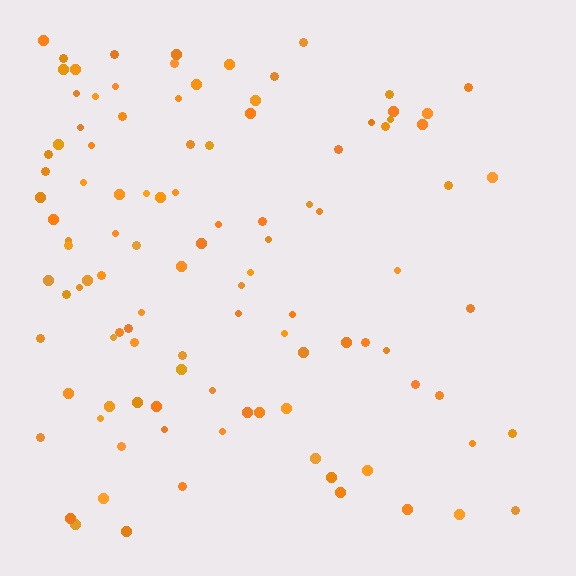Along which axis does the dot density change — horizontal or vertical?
Horizontal.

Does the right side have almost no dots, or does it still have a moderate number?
Still a moderate number, just noticeably fewer than the left.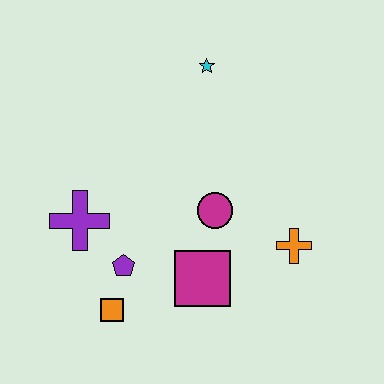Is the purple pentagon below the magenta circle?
Yes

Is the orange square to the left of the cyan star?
Yes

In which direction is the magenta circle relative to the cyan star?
The magenta circle is below the cyan star.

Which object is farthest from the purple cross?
The orange cross is farthest from the purple cross.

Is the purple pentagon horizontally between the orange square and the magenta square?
Yes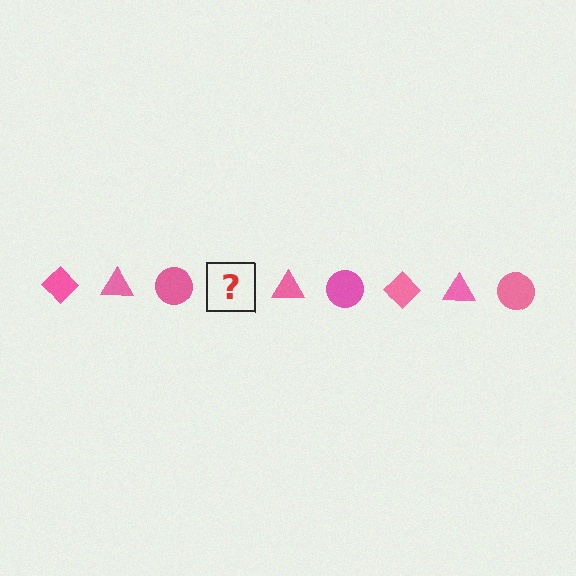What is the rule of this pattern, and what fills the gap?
The rule is that the pattern cycles through diamond, triangle, circle shapes in pink. The gap should be filled with a pink diamond.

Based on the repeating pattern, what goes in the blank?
The blank should be a pink diamond.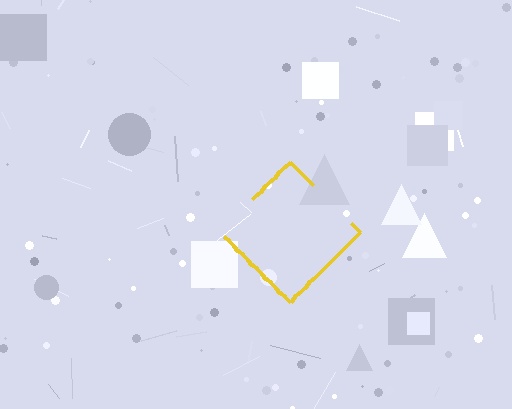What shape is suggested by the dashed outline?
The dashed outline suggests a diamond.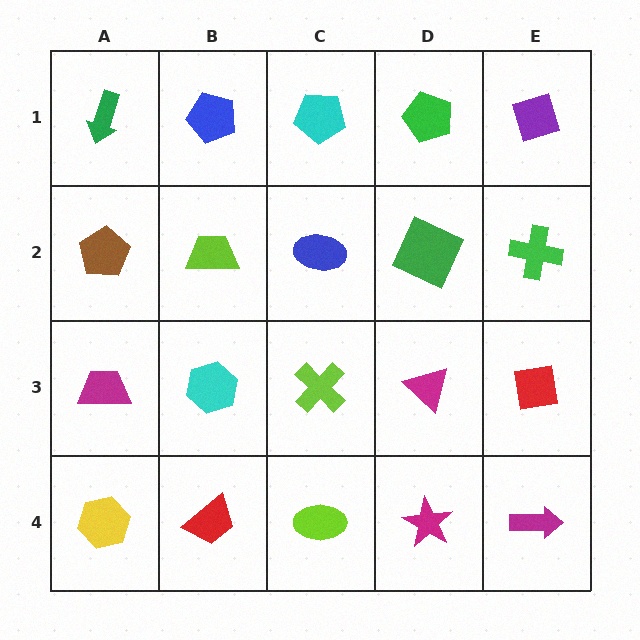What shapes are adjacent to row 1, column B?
A lime trapezoid (row 2, column B), a green arrow (row 1, column A), a cyan pentagon (row 1, column C).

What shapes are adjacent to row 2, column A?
A green arrow (row 1, column A), a magenta trapezoid (row 3, column A), a lime trapezoid (row 2, column B).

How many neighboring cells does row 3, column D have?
4.